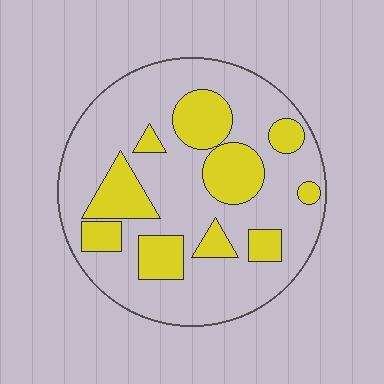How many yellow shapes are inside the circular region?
10.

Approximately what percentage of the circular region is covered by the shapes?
Approximately 30%.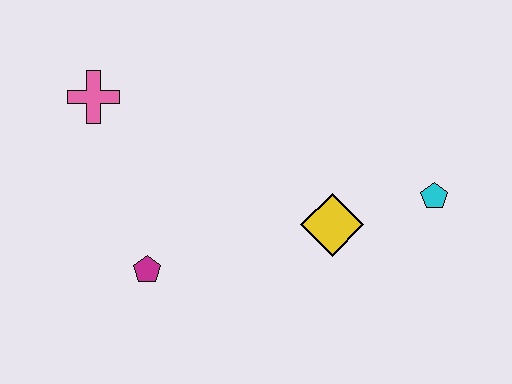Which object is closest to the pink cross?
The magenta pentagon is closest to the pink cross.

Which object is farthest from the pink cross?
The cyan pentagon is farthest from the pink cross.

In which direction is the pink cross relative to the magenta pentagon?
The pink cross is above the magenta pentagon.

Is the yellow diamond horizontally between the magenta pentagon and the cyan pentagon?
Yes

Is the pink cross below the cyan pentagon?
No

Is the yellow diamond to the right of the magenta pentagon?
Yes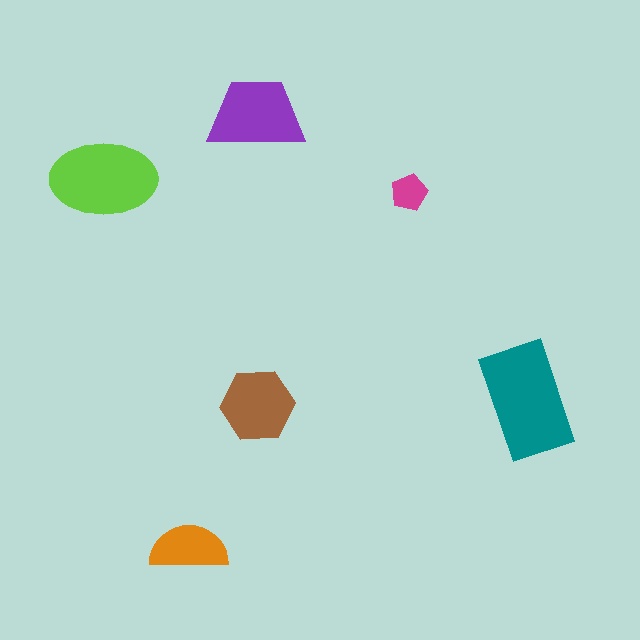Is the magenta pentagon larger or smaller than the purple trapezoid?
Smaller.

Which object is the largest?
The teal rectangle.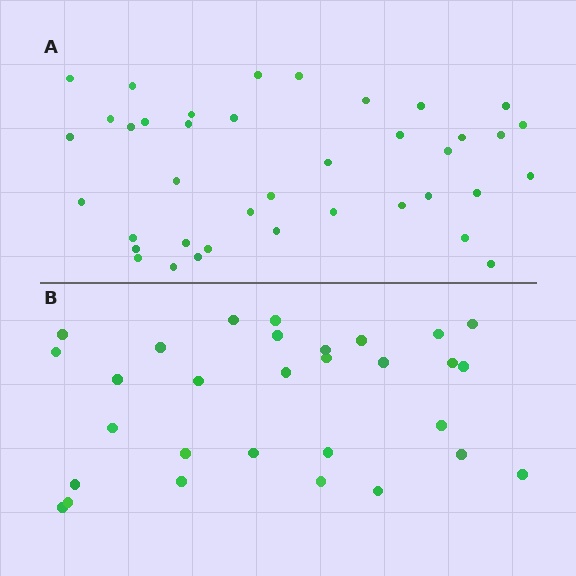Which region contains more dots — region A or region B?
Region A (the top region) has more dots.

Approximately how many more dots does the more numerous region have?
Region A has roughly 8 or so more dots than region B.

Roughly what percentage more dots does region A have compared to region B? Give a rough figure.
About 30% more.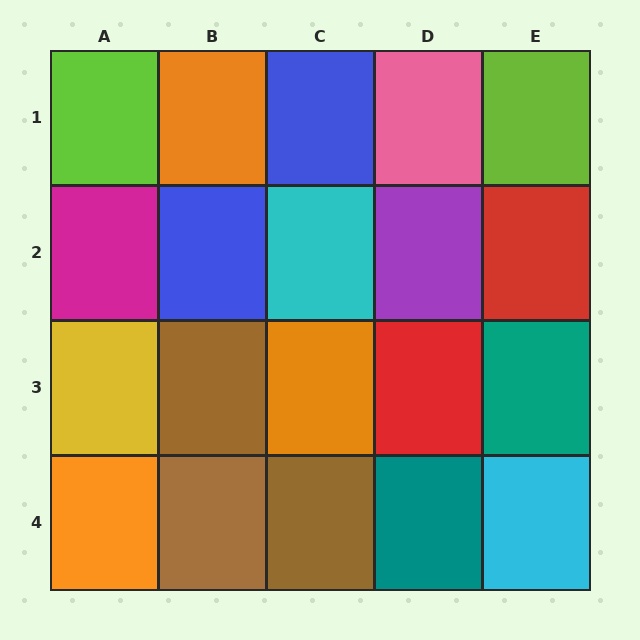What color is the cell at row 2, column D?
Purple.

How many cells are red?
2 cells are red.